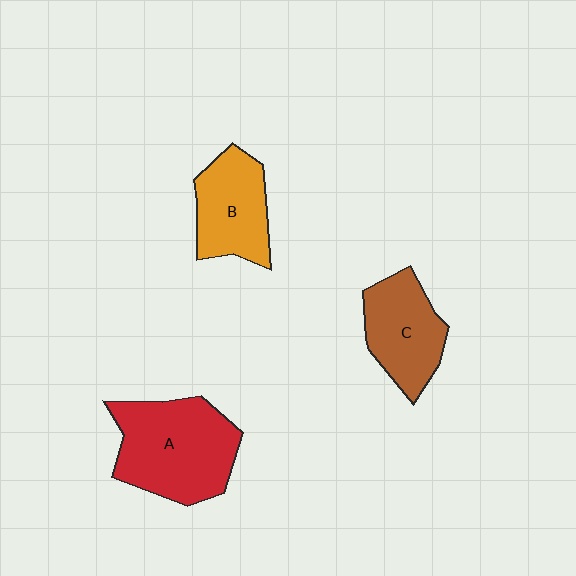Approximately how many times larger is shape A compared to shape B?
Approximately 1.5 times.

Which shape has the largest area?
Shape A (red).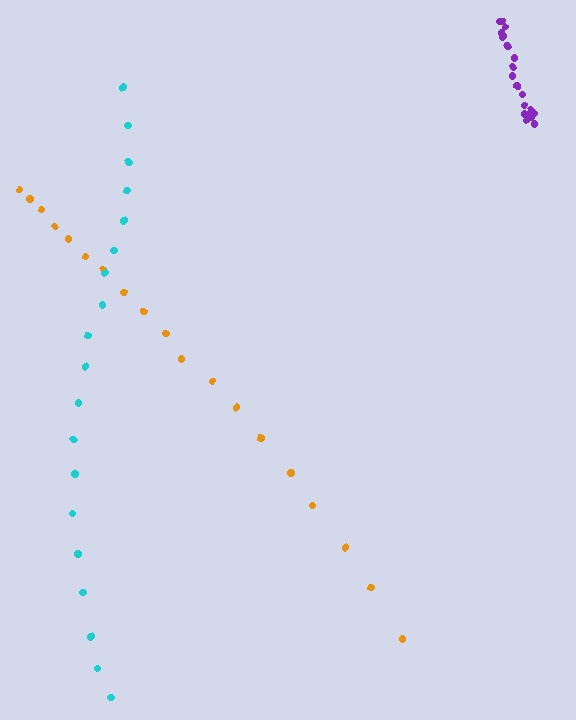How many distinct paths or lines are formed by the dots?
There are 3 distinct paths.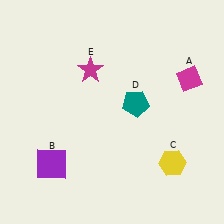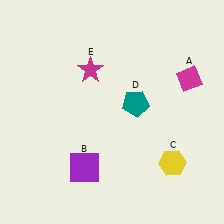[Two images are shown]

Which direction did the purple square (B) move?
The purple square (B) moved right.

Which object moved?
The purple square (B) moved right.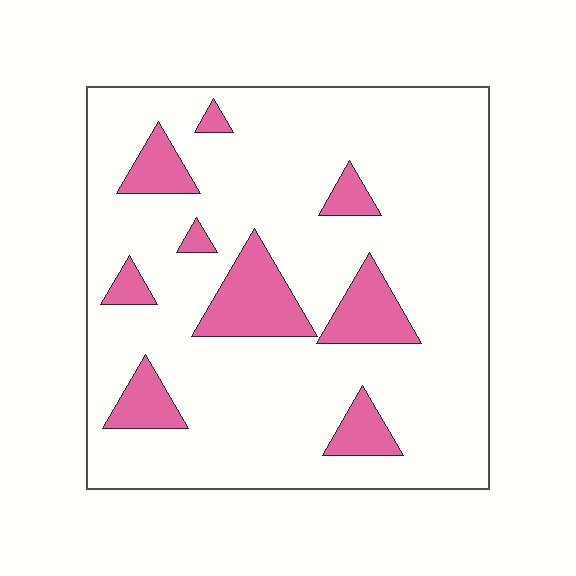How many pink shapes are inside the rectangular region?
9.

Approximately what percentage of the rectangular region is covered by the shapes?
Approximately 15%.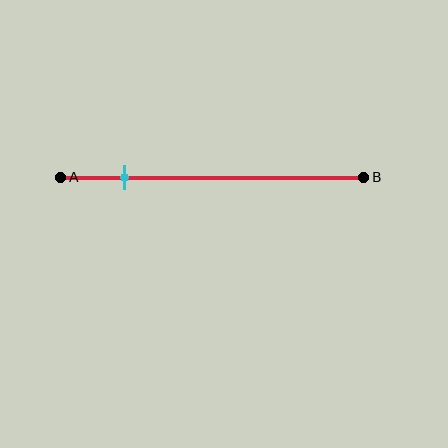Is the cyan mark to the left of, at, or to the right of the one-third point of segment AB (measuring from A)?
The cyan mark is to the left of the one-third point of segment AB.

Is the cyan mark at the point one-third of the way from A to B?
No, the mark is at about 20% from A, not at the 33% one-third point.